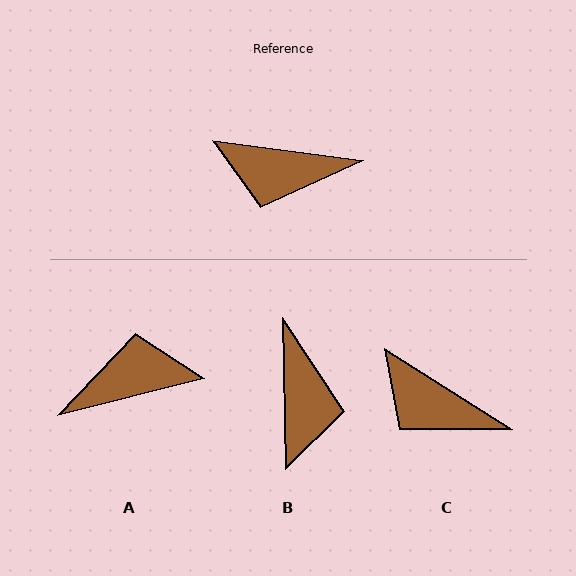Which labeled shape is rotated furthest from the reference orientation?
A, about 158 degrees away.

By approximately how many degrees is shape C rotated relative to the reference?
Approximately 24 degrees clockwise.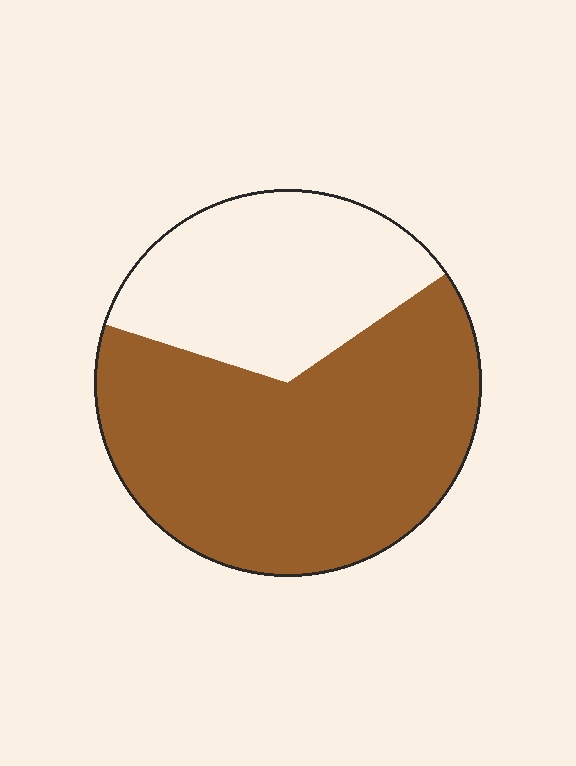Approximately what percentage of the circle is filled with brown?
Approximately 65%.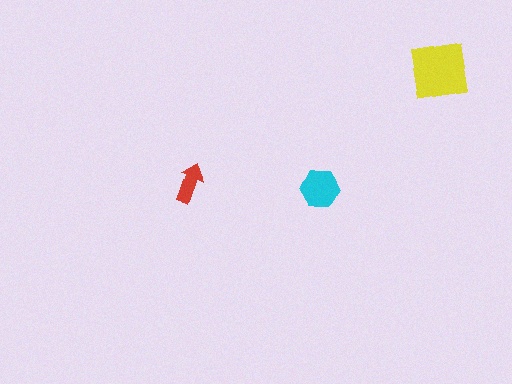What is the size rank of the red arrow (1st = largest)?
3rd.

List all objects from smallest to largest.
The red arrow, the cyan hexagon, the yellow square.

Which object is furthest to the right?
The yellow square is rightmost.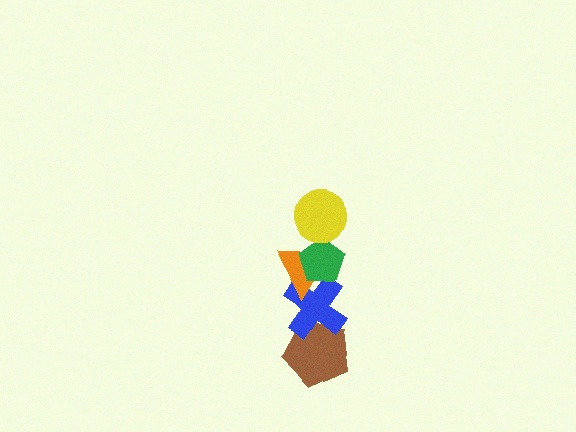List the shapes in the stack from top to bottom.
From top to bottom: the yellow circle, the green pentagon, the orange triangle, the blue cross, the brown pentagon.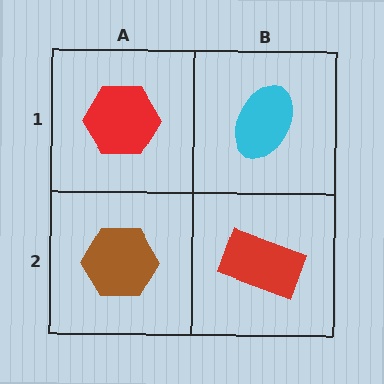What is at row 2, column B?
A red rectangle.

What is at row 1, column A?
A red hexagon.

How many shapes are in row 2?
2 shapes.